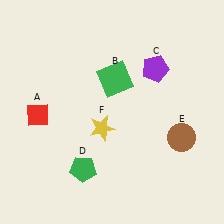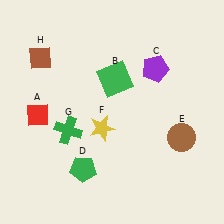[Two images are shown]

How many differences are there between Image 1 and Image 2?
There are 2 differences between the two images.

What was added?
A green cross (G), a brown diamond (H) were added in Image 2.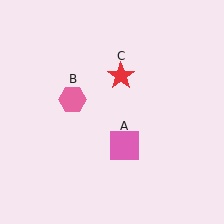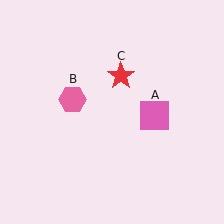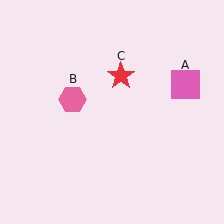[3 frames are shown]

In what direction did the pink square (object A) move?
The pink square (object A) moved up and to the right.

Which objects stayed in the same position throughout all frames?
Pink hexagon (object B) and red star (object C) remained stationary.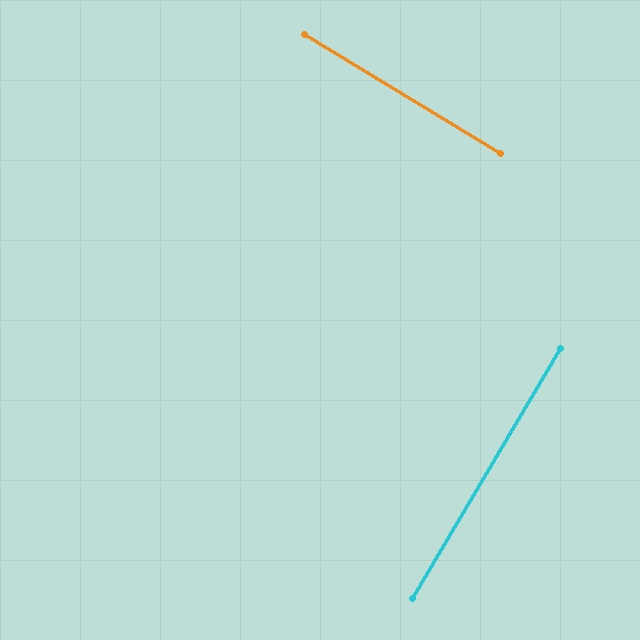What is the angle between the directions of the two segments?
Approximately 89 degrees.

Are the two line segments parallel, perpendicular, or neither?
Perpendicular — they meet at approximately 89°.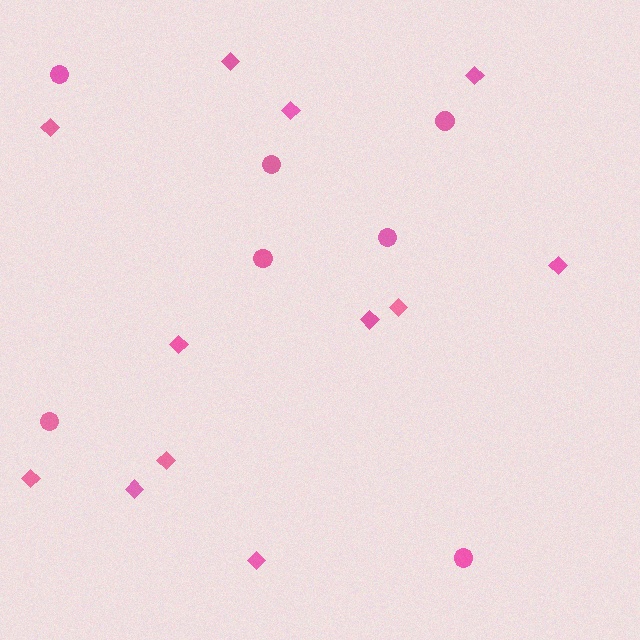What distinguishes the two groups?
There are 2 groups: one group of diamonds (12) and one group of circles (7).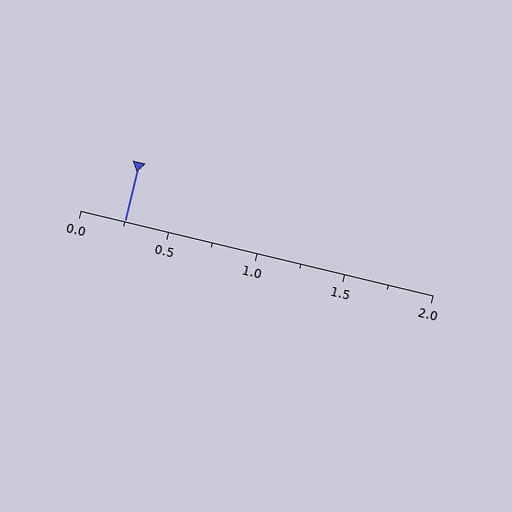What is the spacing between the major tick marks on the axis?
The major ticks are spaced 0.5 apart.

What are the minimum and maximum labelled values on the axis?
The axis runs from 0.0 to 2.0.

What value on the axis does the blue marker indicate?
The marker indicates approximately 0.25.